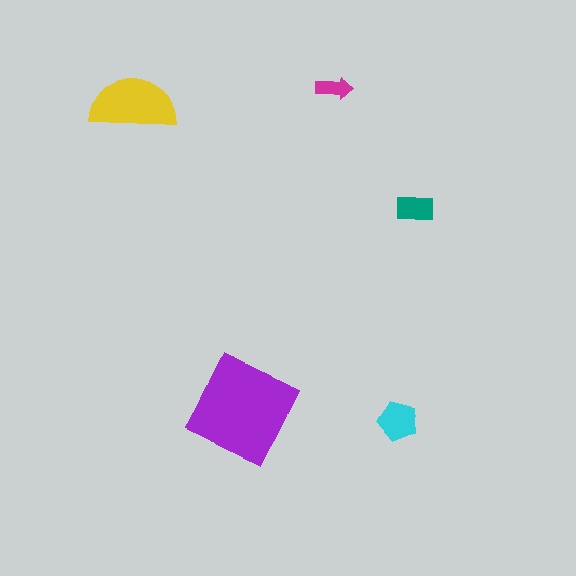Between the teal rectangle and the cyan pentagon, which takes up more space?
The cyan pentagon.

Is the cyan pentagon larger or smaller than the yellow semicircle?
Smaller.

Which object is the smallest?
The magenta arrow.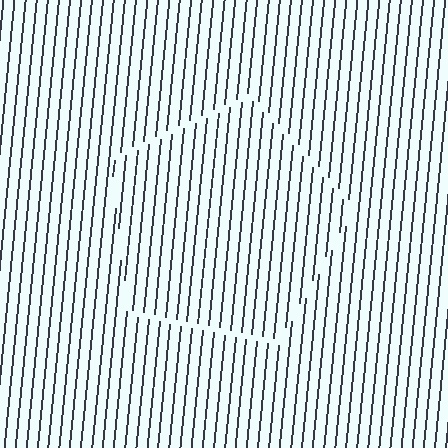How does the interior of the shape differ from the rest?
The interior of the shape contains the same grating, shifted by half a period — the contour is defined by the phase discontinuity where line-ends from the inner and outer gratings abut.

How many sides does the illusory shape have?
5 sides — the line-ends trace a pentagon.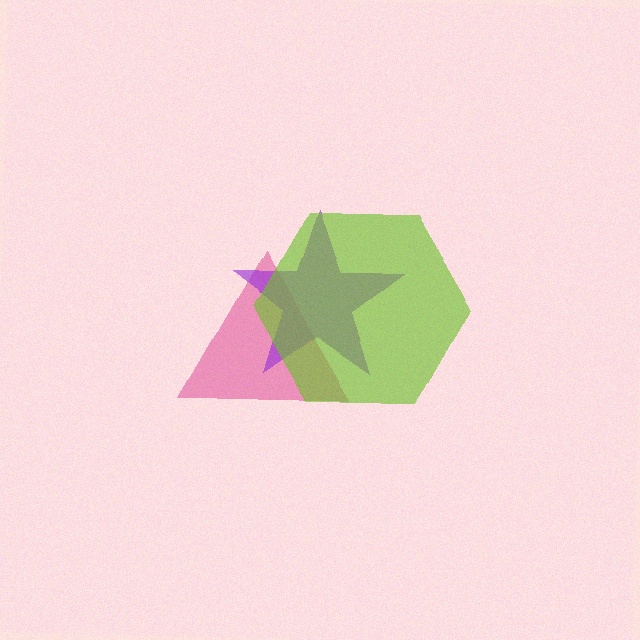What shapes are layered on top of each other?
The layered shapes are: a pink triangle, a purple star, a lime hexagon.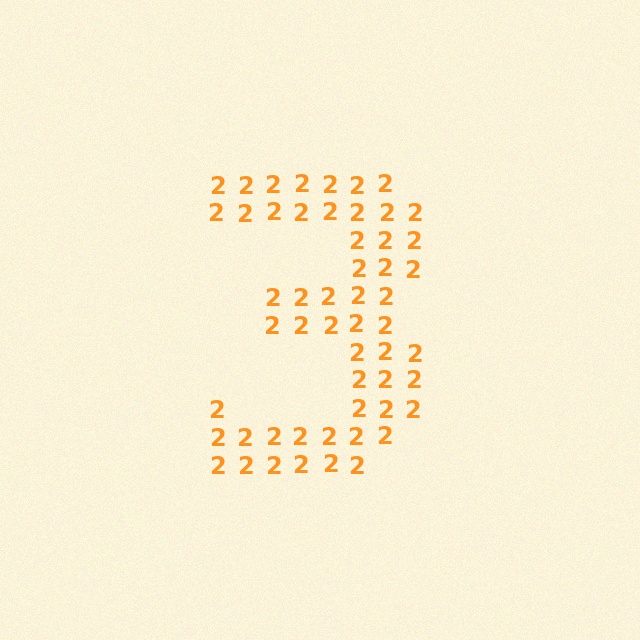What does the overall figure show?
The overall figure shows the digit 3.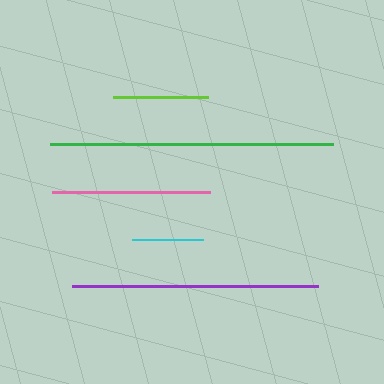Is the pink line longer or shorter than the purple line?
The purple line is longer than the pink line.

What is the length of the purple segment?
The purple segment is approximately 246 pixels long.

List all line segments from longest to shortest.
From longest to shortest: green, purple, pink, lime, cyan.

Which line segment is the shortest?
The cyan line is the shortest at approximately 71 pixels.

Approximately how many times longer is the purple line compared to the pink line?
The purple line is approximately 1.6 times the length of the pink line.